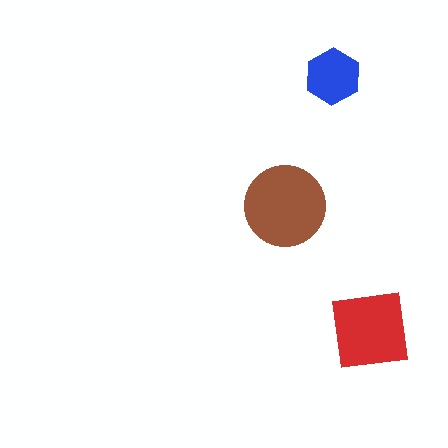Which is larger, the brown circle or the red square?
The brown circle.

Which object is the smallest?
The blue hexagon.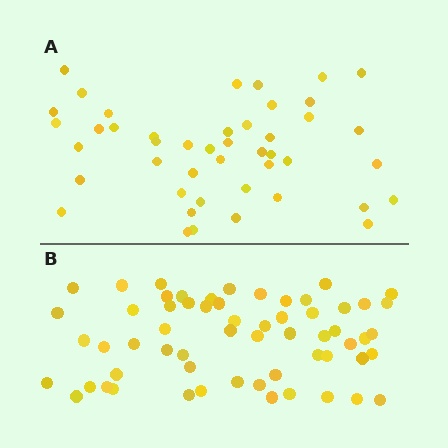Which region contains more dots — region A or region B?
Region B (the bottom region) has more dots.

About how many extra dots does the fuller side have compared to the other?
Region B has approximately 15 more dots than region A.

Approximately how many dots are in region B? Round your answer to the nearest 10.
About 60 dots.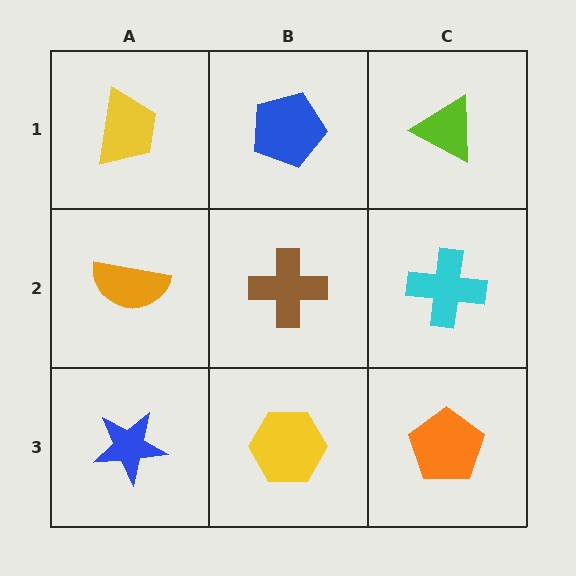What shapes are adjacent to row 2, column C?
A lime triangle (row 1, column C), an orange pentagon (row 3, column C), a brown cross (row 2, column B).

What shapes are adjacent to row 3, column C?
A cyan cross (row 2, column C), a yellow hexagon (row 3, column B).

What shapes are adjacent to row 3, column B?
A brown cross (row 2, column B), a blue star (row 3, column A), an orange pentagon (row 3, column C).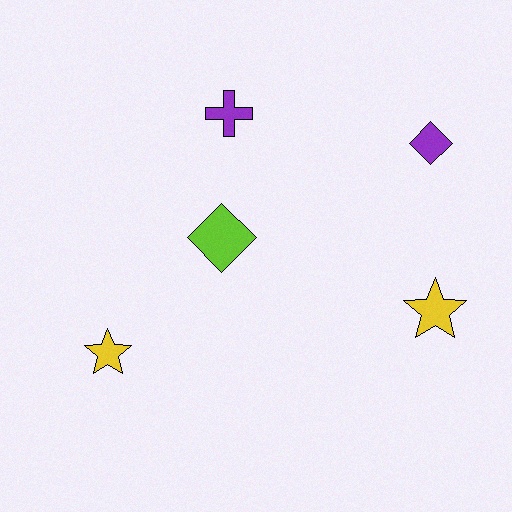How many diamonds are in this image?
There are 2 diamonds.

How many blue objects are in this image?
There are no blue objects.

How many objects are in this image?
There are 5 objects.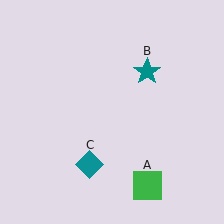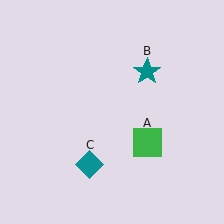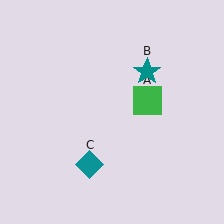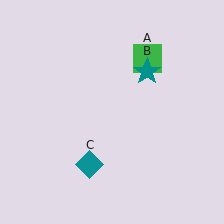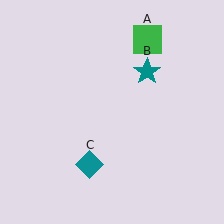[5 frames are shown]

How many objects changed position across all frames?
1 object changed position: green square (object A).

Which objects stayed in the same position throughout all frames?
Teal star (object B) and teal diamond (object C) remained stationary.